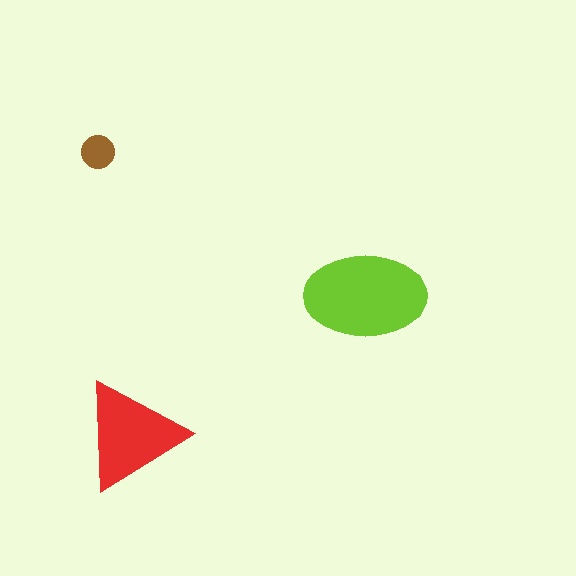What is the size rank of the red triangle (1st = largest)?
2nd.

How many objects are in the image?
There are 3 objects in the image.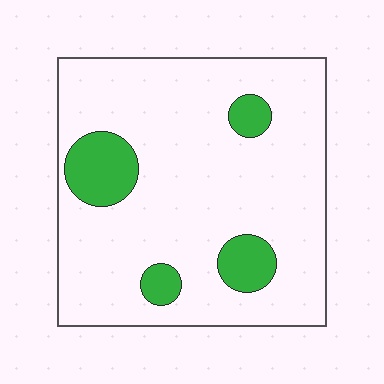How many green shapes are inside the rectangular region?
4.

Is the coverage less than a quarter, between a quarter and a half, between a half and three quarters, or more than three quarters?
Less than a quarter.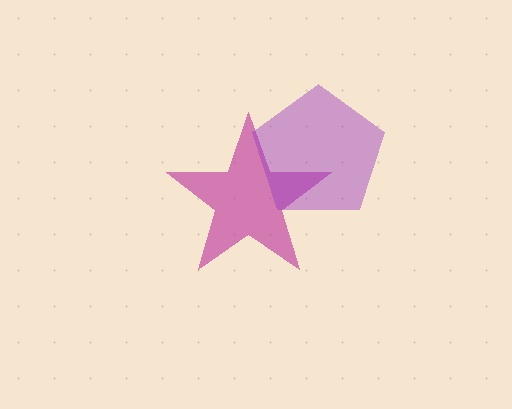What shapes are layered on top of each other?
The layered shapes are: a magenta star, a purple pentagon.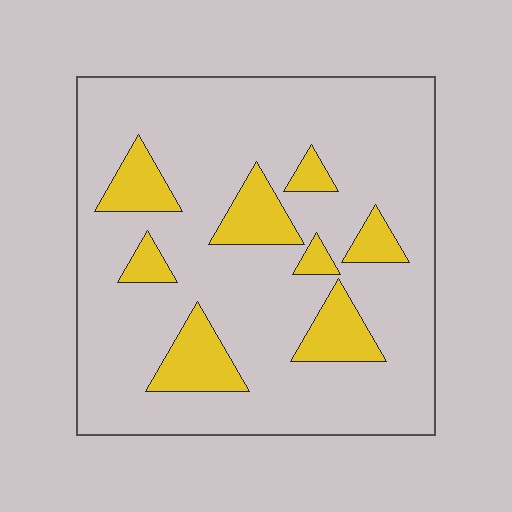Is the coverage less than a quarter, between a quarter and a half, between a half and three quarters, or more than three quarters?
Less than a quarter.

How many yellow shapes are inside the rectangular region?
8.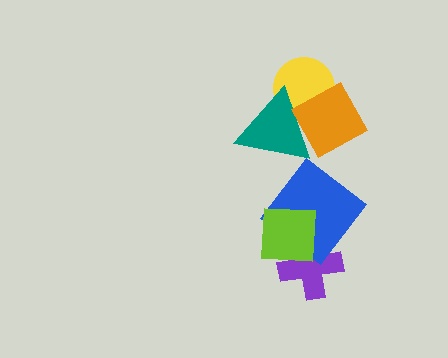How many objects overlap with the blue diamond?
2 objects overlap with the blue diamond.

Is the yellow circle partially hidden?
Yes, it is partially covered by another shape.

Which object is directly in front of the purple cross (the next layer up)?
The blue diamond is directly in front of the purple cross.